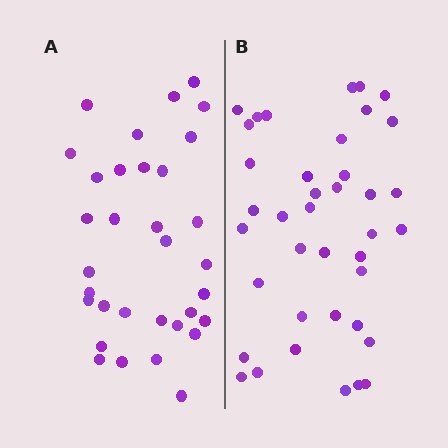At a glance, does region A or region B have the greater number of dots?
Region B (the right region) has more dots.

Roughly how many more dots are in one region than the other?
Region B has about 6 more dots than region A.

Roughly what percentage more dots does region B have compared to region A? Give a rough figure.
About 20% more.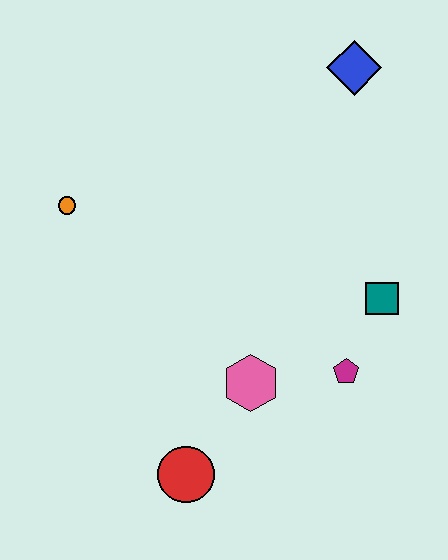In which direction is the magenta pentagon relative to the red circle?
The magenta pentagon is to the right of the red circle.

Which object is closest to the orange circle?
The pink hexagon is closest to the orange circle.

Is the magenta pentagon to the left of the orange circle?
No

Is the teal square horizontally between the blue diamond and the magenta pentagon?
No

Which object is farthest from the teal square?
The orange circle is farthest from the teal square.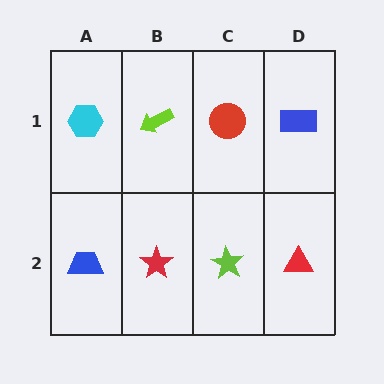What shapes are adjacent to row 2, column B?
A lime arrow (row 1, column B), a blue trapezoid (row 2, column A), a lime star (row 2, column C).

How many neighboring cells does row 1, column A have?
2.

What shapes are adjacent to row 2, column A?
A cyan hexagon (row 1, column A), a red star (row 2, column B).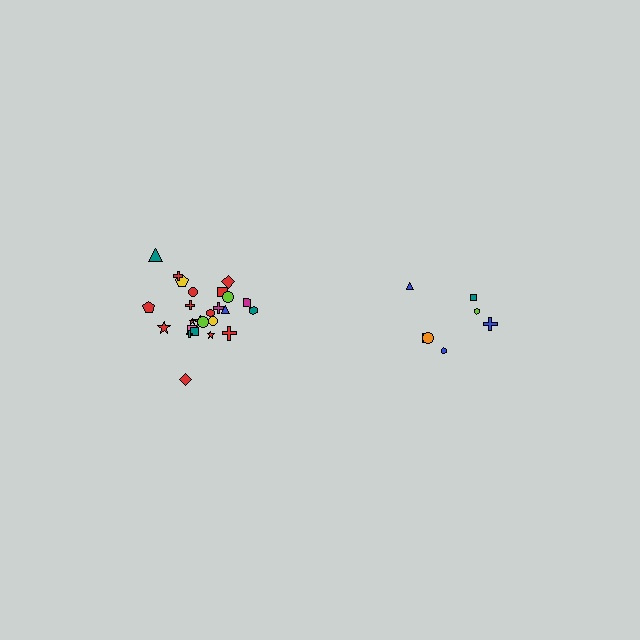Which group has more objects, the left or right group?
The left group.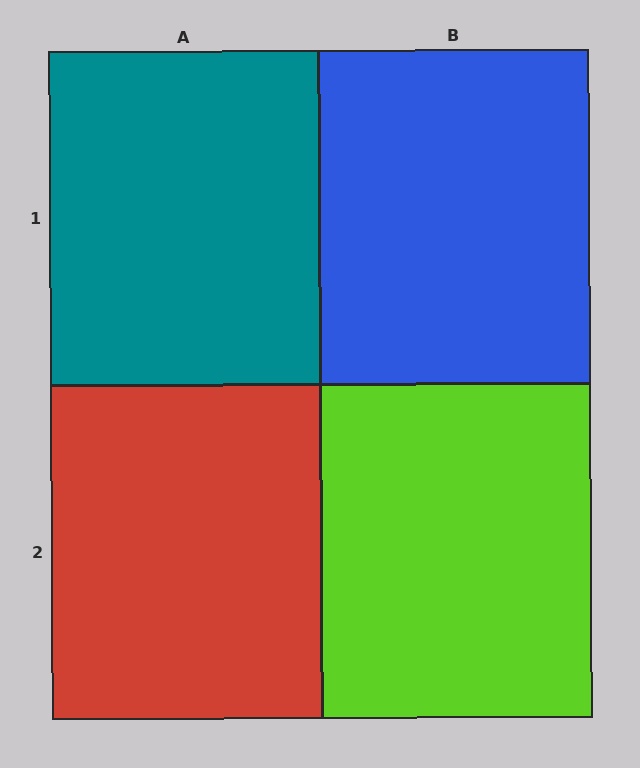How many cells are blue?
1 cell is blue.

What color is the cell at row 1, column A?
Teal.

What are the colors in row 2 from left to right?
Red, lime.